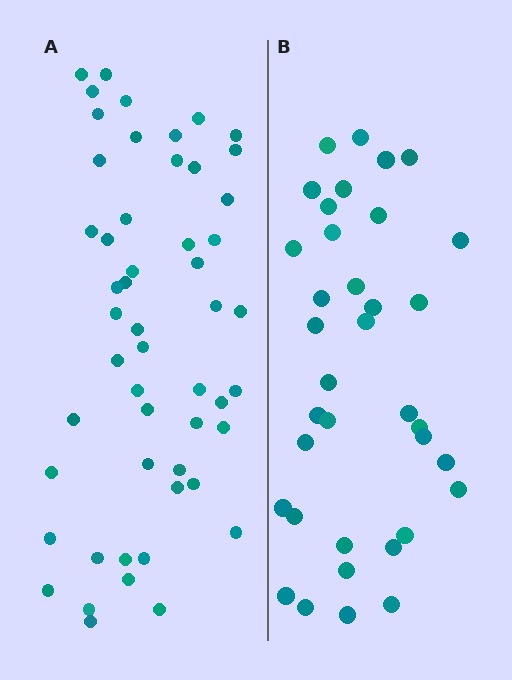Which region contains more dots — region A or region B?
Region A (the left region) has more dots.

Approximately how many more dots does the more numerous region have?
Region A has approximately 15 more dots than region B.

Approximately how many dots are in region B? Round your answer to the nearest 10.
About 40 dots. (The exact count is 36, which rounds to 40.)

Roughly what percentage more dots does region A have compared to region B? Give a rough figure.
About 45% more.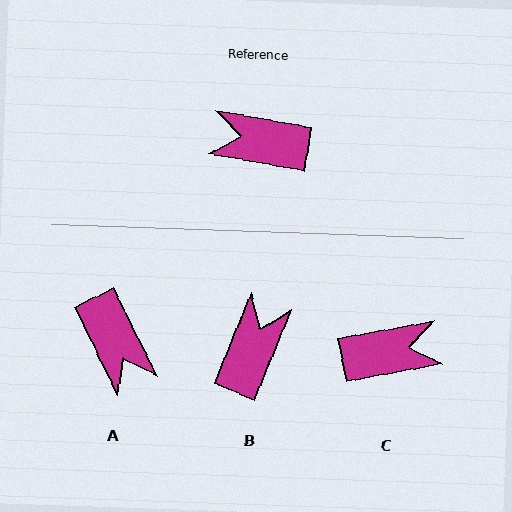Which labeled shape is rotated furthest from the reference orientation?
C, about 159 degrees away.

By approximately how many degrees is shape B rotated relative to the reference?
Approximately 102 degrees clockwise.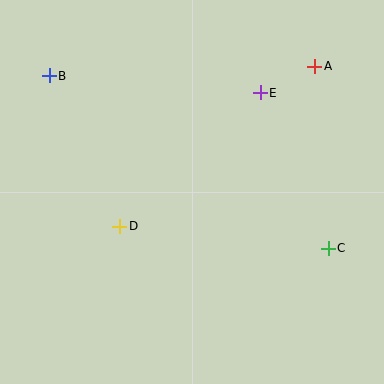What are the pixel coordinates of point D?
Point D is at (120, 226).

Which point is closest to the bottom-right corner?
Point C is closest to the bottom-right corner.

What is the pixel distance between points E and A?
The distance between E and A is 60 pixels.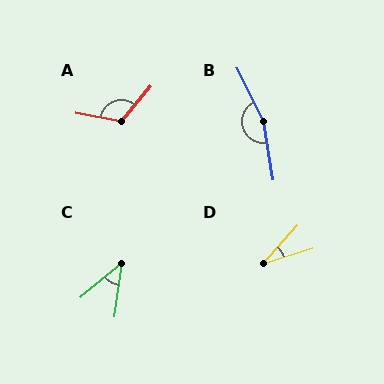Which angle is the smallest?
D, at approximately 31 degrees.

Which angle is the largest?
B, at approximately 162 degrees.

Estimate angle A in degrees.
Approximately 119 degrees.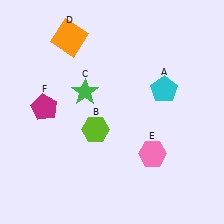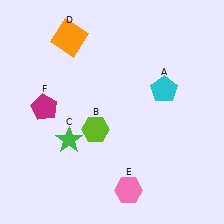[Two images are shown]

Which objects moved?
The objects that moved are: the green star (C), the pink hexagon (E).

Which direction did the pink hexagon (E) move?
The pink hexagon (E) moved down.